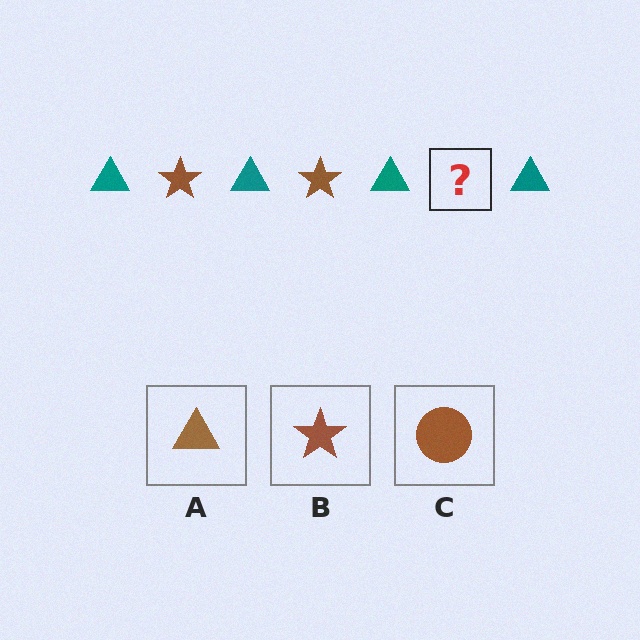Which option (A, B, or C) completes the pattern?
B.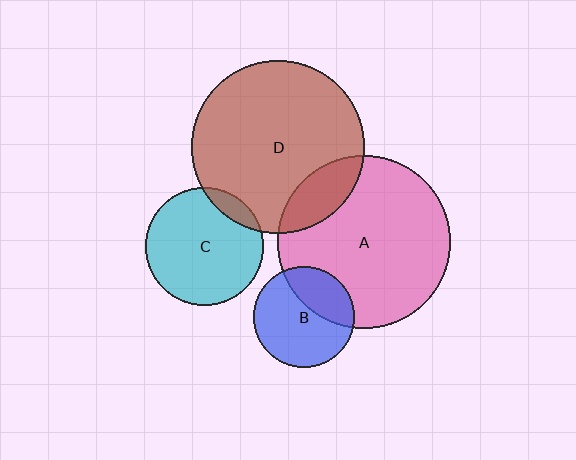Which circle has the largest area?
Circle D (brown).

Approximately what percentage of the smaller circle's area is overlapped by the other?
Approximately 15%.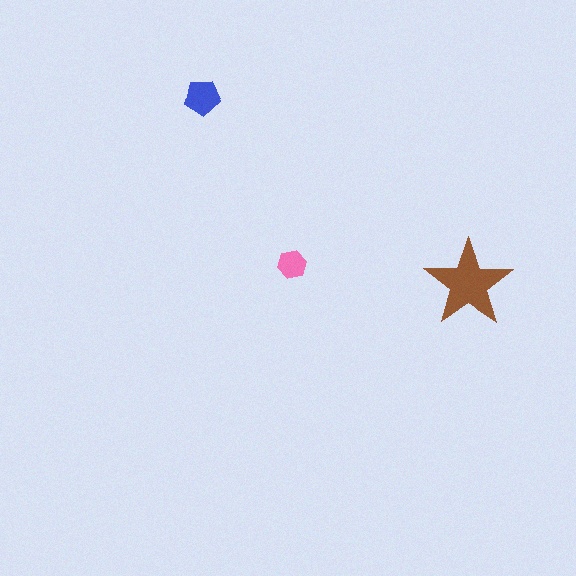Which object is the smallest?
The pink hexagon.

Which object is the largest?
The brown star.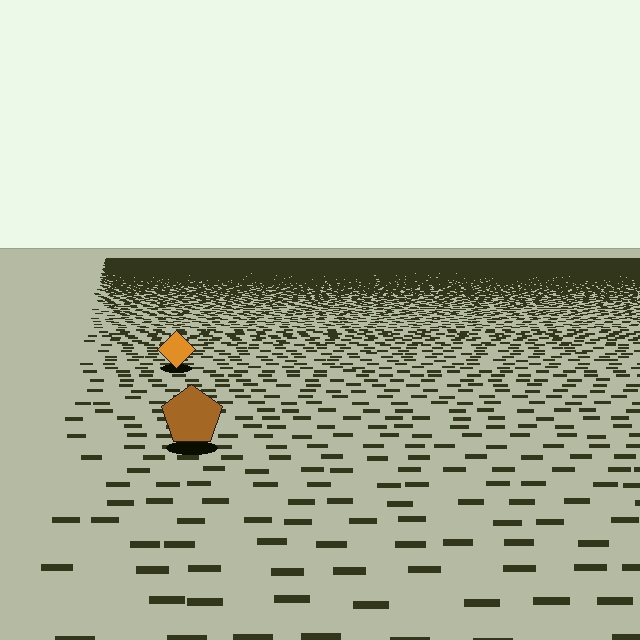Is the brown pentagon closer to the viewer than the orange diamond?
Yes. The brown pentagon is closer — you can tell from the texture gradient: the ground texture is coarser near it.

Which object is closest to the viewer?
The brown pentagon is closest. The texture marks near it are larger and more spread out.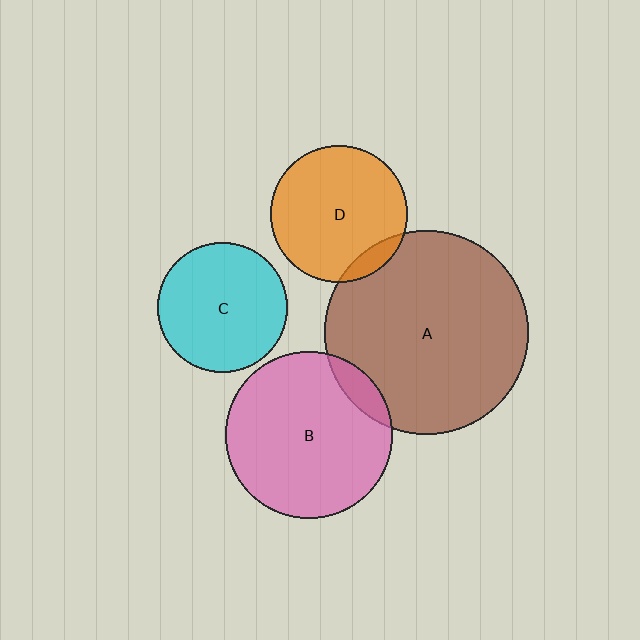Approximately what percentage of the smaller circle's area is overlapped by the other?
Approximately 10%.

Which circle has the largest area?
Circle A (brown).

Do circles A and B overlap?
Yes.